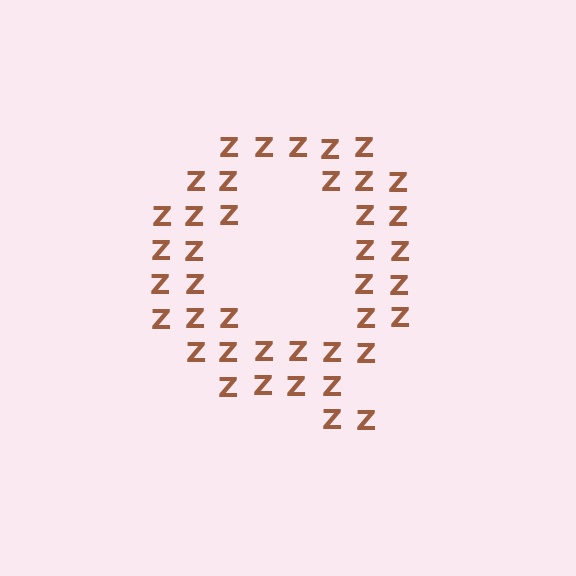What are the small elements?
The small elements are letter Z's.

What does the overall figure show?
The overall figure shows the letter Q.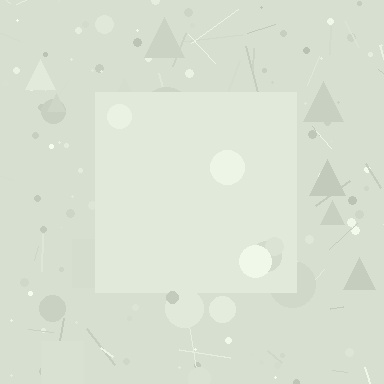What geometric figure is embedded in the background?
A square is embedded in the background.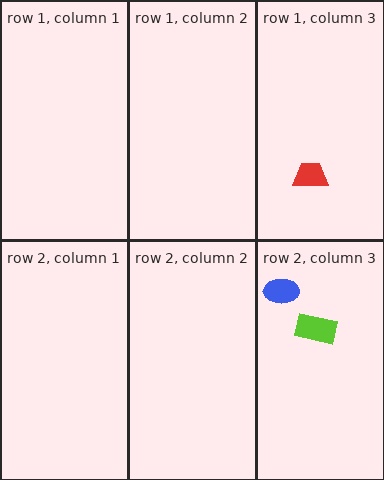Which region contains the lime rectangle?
The row 2, column 3 region.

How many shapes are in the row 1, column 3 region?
1.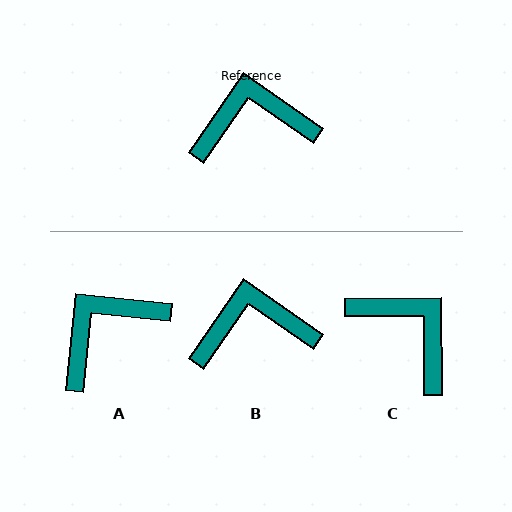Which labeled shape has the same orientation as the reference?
B.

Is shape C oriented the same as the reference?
No, it is off by about 55 degrees.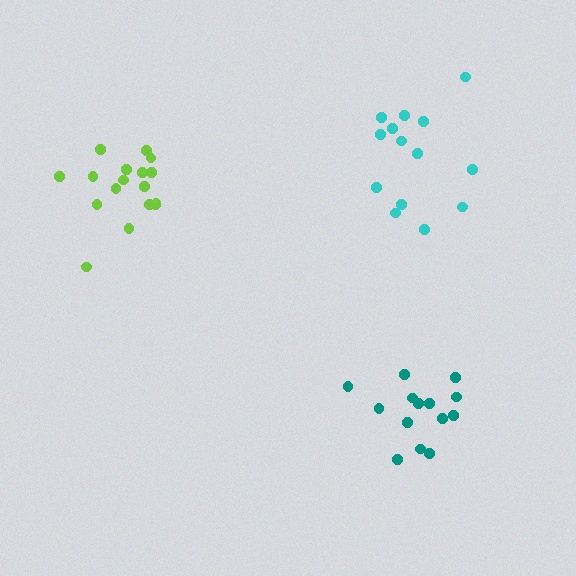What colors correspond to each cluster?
The clusters are colored: cyan, lime, teal.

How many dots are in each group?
Group 1: 14 dots, Group 2: 17 dots, Group 3: 14 dots (45 total).